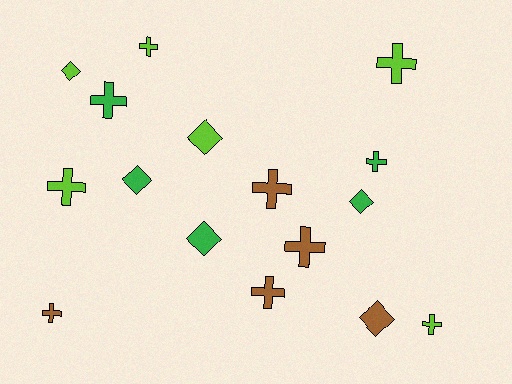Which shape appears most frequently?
Cross, with 10 objects.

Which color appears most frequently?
Lime, with 6 objects.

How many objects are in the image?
There are 16 objects.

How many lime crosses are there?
There are 4 lime crosses.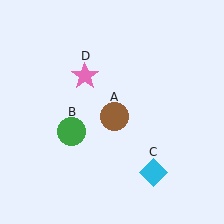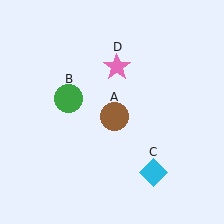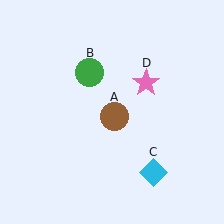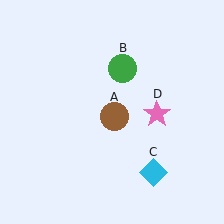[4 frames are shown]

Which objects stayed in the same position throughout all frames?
Brown circle (object A) and cyan diamond (object C) remained stationary.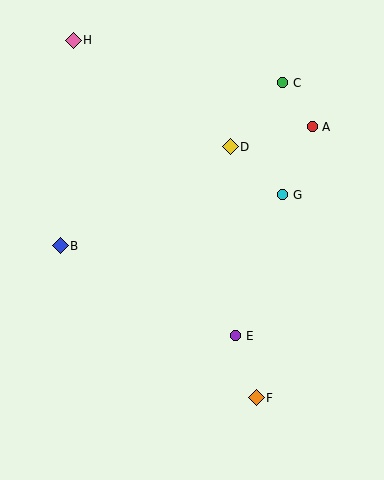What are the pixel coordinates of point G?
Point G is at (282, 195).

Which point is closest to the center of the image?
Point D at (230, 147) is closest to the center.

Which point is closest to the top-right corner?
Point C is closest to the top-right corner.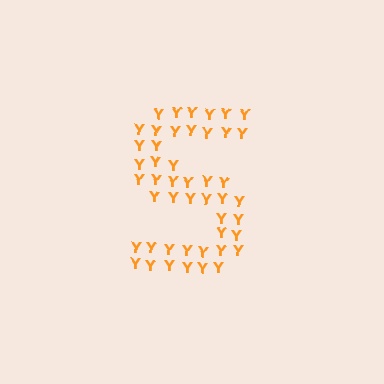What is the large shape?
The large shape is the letter S.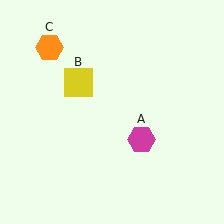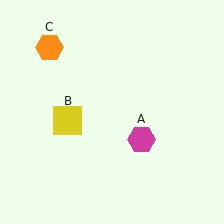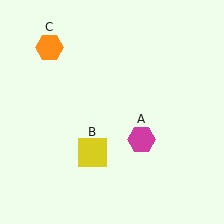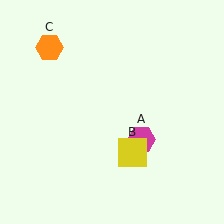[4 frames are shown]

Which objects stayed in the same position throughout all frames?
Magenta hexagon (object A) and orange hexagon (object C) remained stationary.